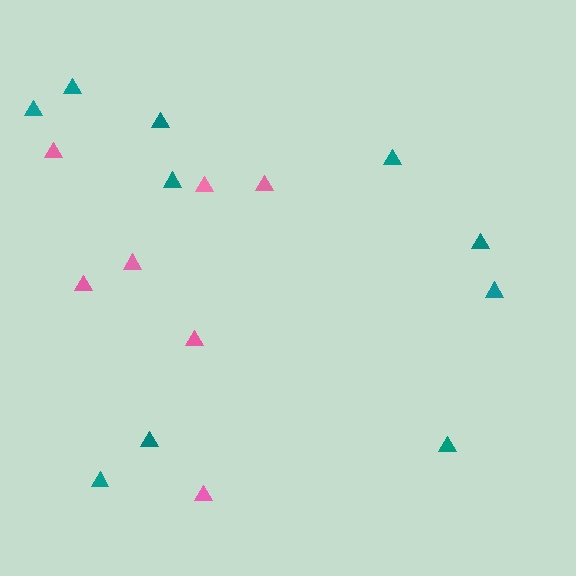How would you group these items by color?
There are 2 groups: one group of pink triangles (7) and one group of teal triangles (10).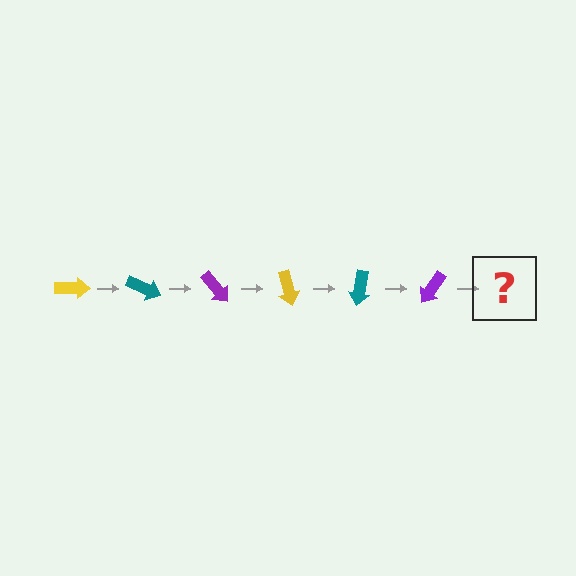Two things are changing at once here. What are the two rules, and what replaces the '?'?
The two rules are that it rotates 25 degrees each step and the color cycles through yellow, teal, and purple. The '?' should be a yellow arrow, rotated 150 degrees from the start.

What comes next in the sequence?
The next element should be a yellow arrow, rotated 150 degrees from the start.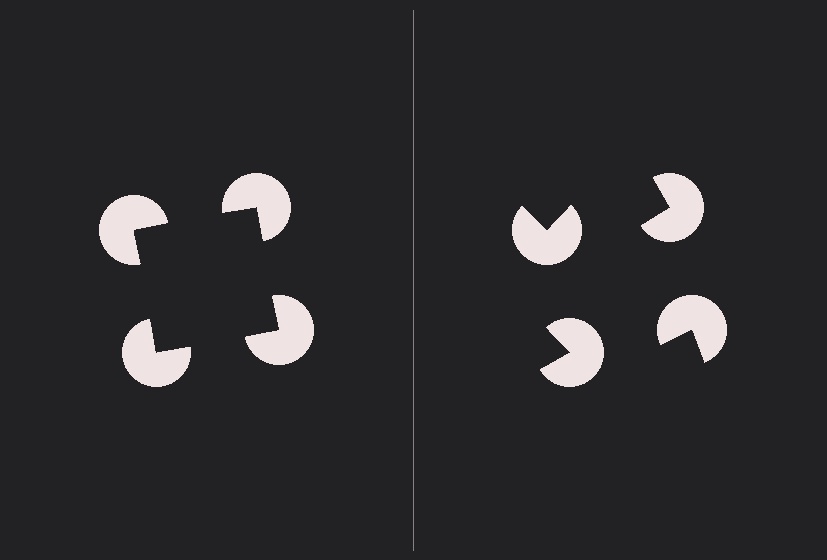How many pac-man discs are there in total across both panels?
8 — 4 on each side.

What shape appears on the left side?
An illusory square.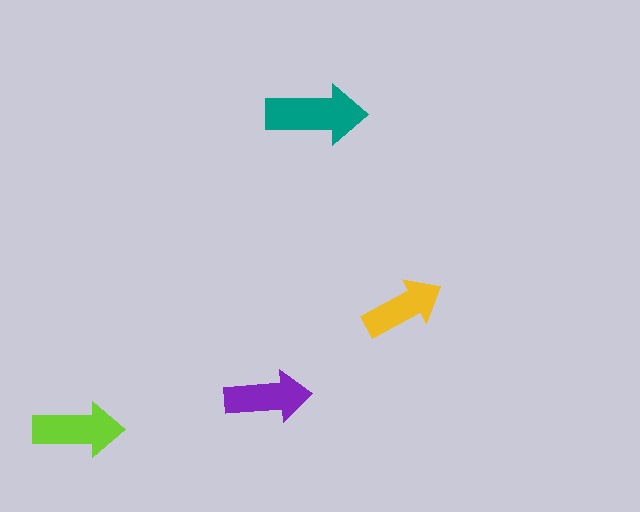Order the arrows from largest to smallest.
the teal one, the lime one, the purple one, the yellow one.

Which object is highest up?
The teal arrow is topmost.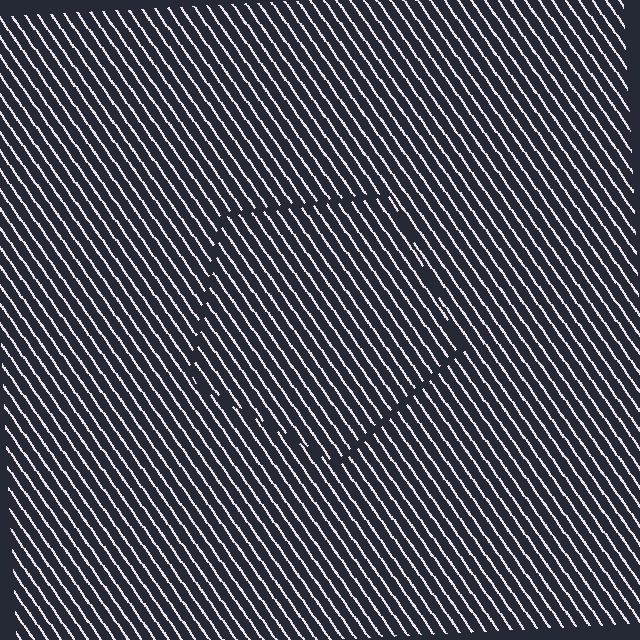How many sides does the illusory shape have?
5 sides — the line-ends trace a pentagon.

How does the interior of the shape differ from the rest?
The interior of the shape contains the same grating, shifted by half a period — the contour is defined by the phase discontinuity where line-ends from the inner and outer gratings abut.